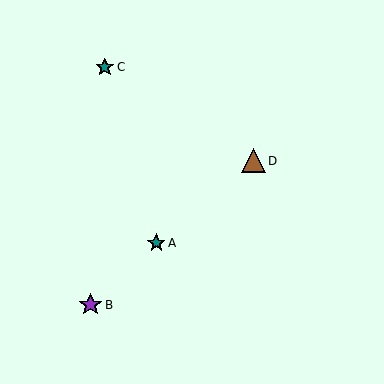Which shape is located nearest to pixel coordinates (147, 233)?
The teal star (labeled A) at (156, 243) is nearest to that location.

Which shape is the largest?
The brown triangle (labeled D) is the largest.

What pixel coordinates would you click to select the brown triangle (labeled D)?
Click at (253, 161) to select the brown triangle D.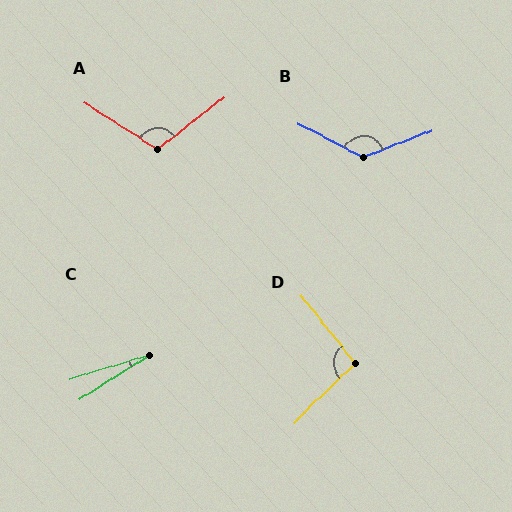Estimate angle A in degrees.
Approximately 110 degrees.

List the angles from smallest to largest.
C (16°), D (96°), A (110°), B (132°).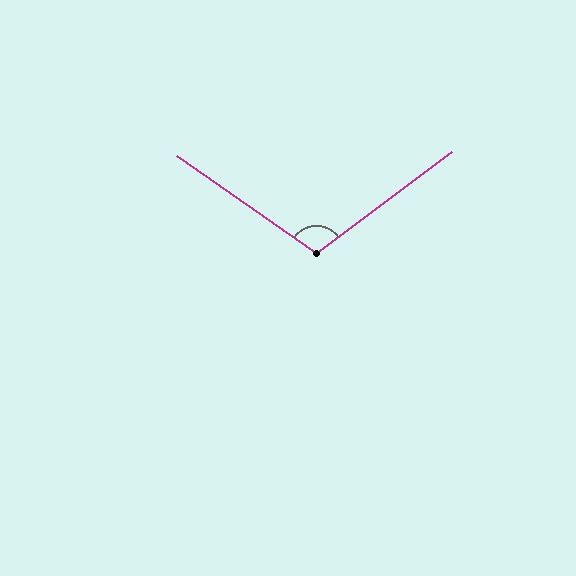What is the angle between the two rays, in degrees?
Approximately 108 degrees.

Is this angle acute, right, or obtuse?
It is obtuse.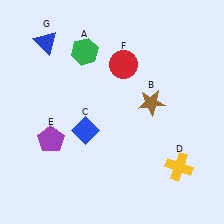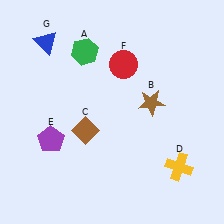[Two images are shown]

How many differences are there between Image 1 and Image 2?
There is 1 difference between the two images.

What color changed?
The diamond (C) changed from blue in Image 1 to brown in Image 2.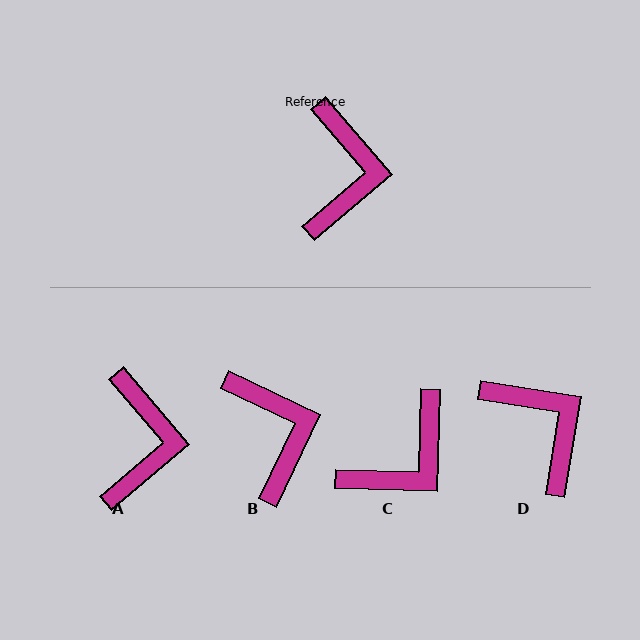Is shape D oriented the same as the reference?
No, it is off by about 40 degrees.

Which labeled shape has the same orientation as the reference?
A.